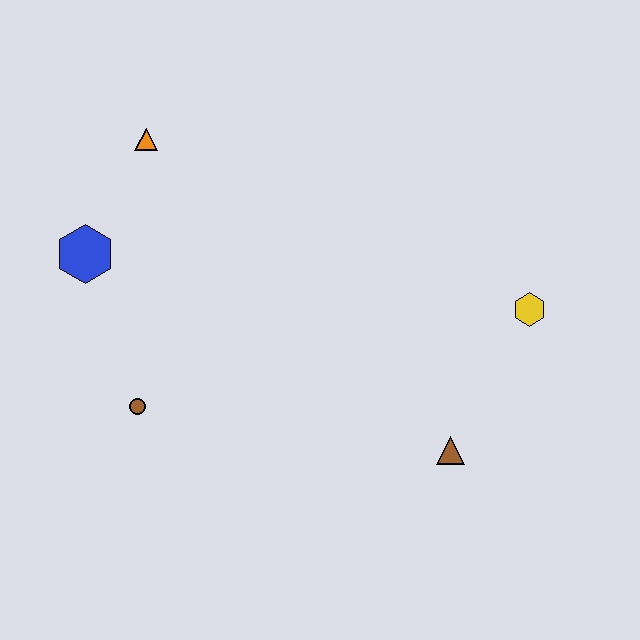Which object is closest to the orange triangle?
The blue hexagon is closest to the orange triangle.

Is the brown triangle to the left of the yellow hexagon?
Yes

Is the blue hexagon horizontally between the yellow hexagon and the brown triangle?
No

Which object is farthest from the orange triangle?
The brown triangle is farthest from the orange triangle.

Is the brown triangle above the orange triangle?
No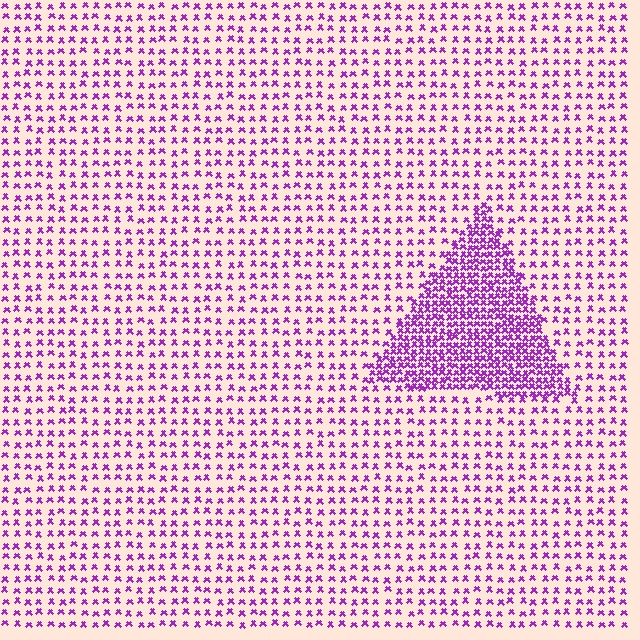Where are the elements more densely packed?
The elements are more densely packed inside the triangle boundary.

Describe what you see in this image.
The image contains small purple elements arranged at two different densities. A triangle-shaped region is visible where the elements are more densely packed than the surrounding area.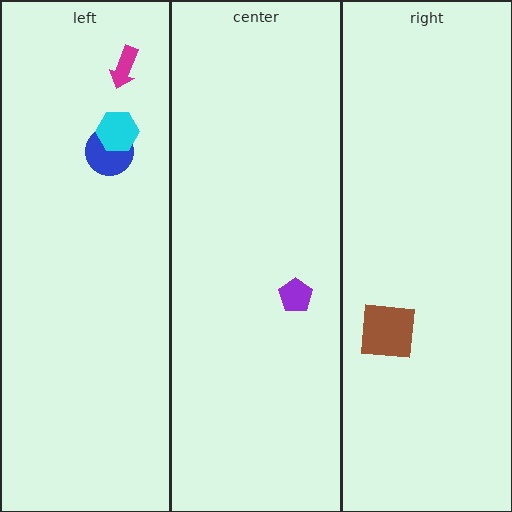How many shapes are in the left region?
3.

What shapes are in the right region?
The brown square.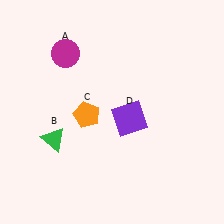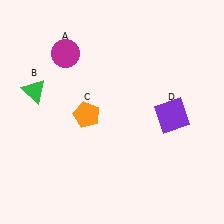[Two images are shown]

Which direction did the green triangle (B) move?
The green triangle (B) moved up.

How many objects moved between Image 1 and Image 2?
2 objects moved between the two images.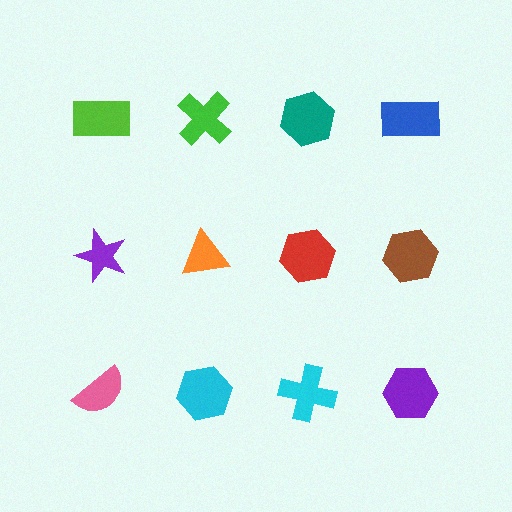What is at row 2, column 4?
A brown hexagon.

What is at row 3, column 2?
A cyan hexagon.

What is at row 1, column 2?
A green cross.